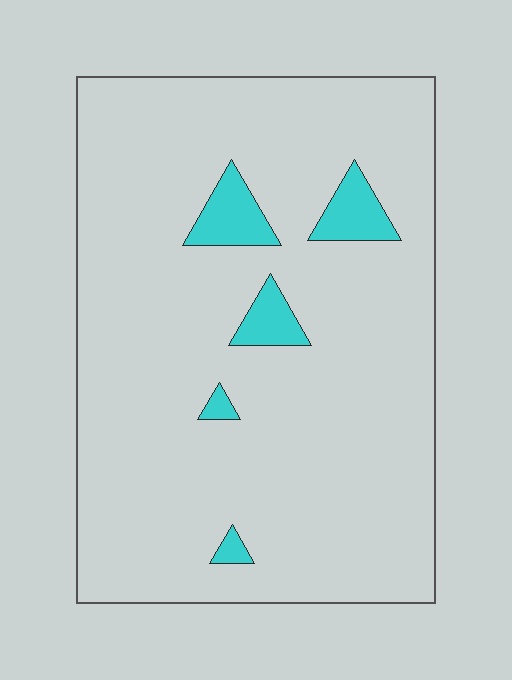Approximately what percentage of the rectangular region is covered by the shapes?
Approximately 5%.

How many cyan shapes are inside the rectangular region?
5.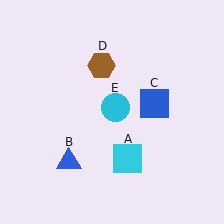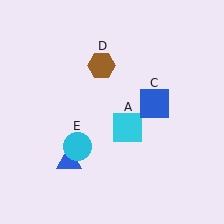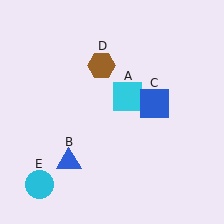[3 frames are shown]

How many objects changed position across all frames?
2 objects changed position: cyan square (object A), cyan circle (object E).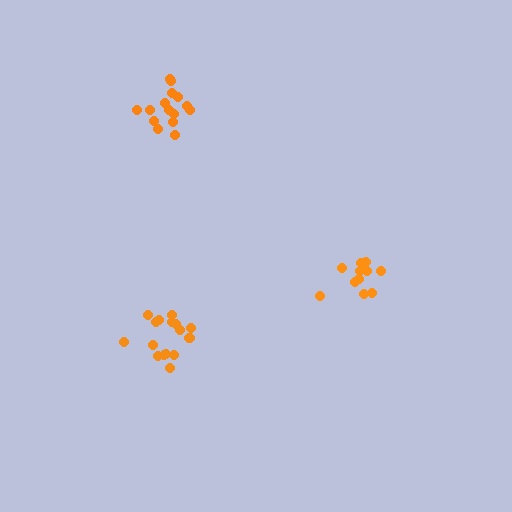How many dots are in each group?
Group 1: 12 dots, Group 2: 16 dots, Group 3: 15 dots (43 total).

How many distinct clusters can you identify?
There are 3 distinct clusters.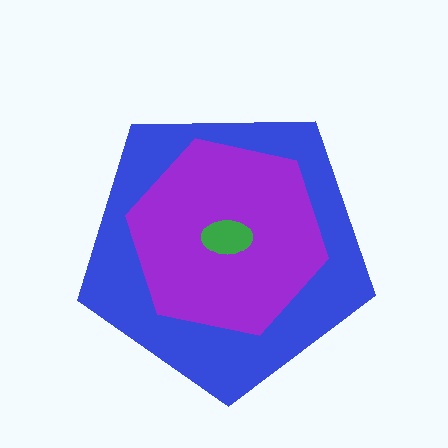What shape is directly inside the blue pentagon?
The purple hexagon.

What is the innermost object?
The green ellipse.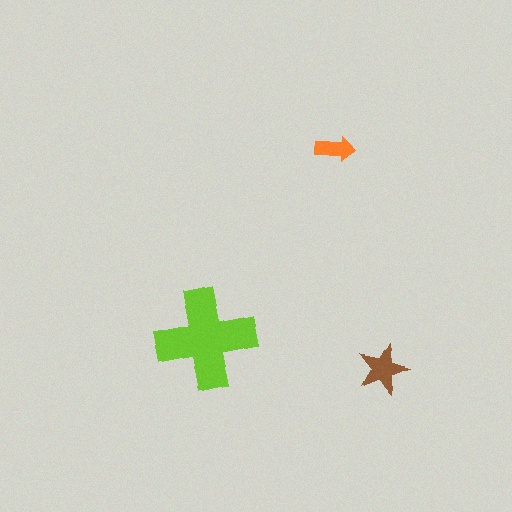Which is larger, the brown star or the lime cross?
The lime cross.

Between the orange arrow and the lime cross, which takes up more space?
The lime cross.